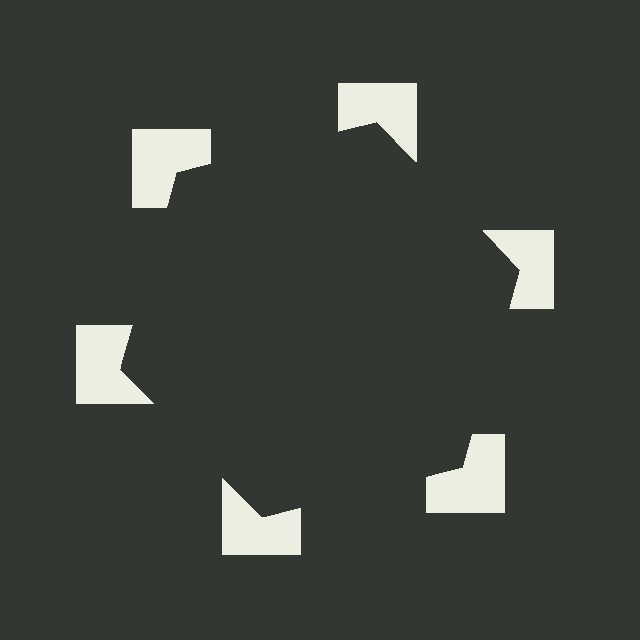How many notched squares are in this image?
There are 6 — one at each vertex of the illusory hexagon.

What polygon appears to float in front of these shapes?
An illusory hexagon — its edges are inferred from the aligned wedge cuts in the notched squares, not physically drawn.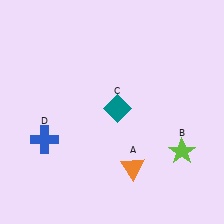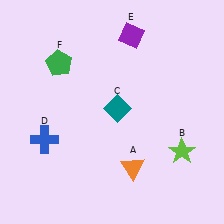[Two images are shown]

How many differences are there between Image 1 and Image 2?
There are 2 differences between the two images.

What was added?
A purple diamond (E), a green pentagon (F) were added in Image 2.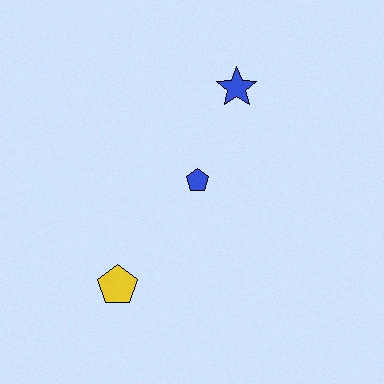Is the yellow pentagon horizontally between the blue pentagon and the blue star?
No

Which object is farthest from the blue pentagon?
The yellow pentagon is farthest from the blue pentagon.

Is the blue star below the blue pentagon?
No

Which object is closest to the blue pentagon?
The blue star is closest to the blue pentagon.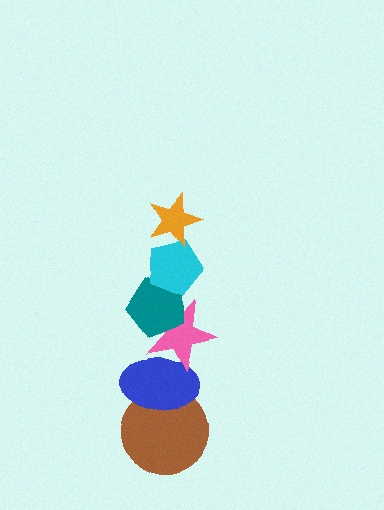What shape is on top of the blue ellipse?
The pink star is on top of the blue ellipse.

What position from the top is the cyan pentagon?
The cyan pentagon is 2nd from the top.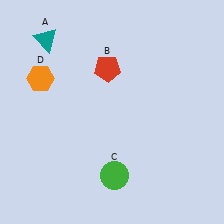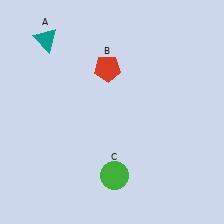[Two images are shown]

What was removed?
The orange hexagon (D) was removed in Image 2.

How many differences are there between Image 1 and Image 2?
There is 1 difference between the two images.